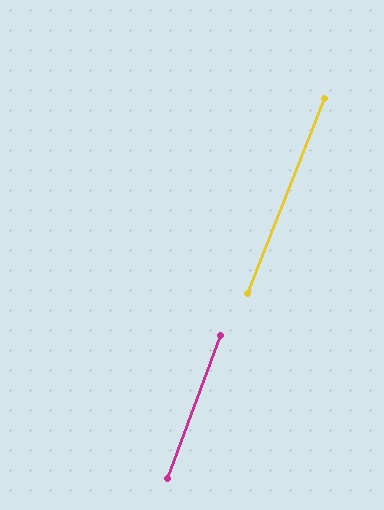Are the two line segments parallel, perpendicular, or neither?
Parallel — their directions differ by only 1.2°.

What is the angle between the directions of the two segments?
Approximately 1 degree.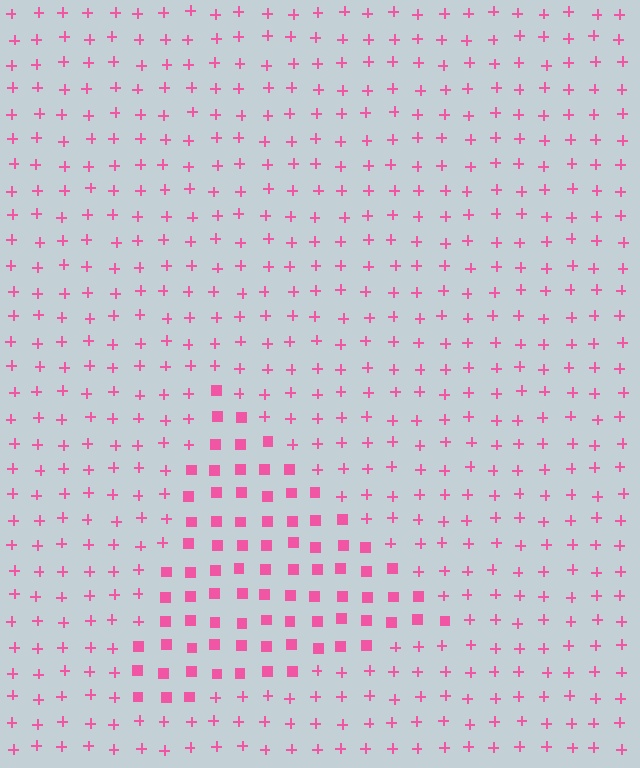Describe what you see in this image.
The image is filled with small pink elements arranged in a uniform grid. A triangle-shaped region contains squares, while the surrounding area contains plus signs. The boundary is defined purely by the change in element shape.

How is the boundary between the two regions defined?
The boundary is defined by a change in element shape: squares inside vs. plus signs outside. All elements share the same color and spacing.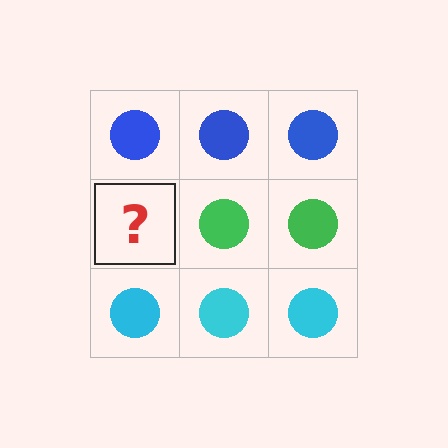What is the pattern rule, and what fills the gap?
The rule is that each row has a consistent color. The gap should be filled with a green circle.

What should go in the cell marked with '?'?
The missing cell should contain a green circle.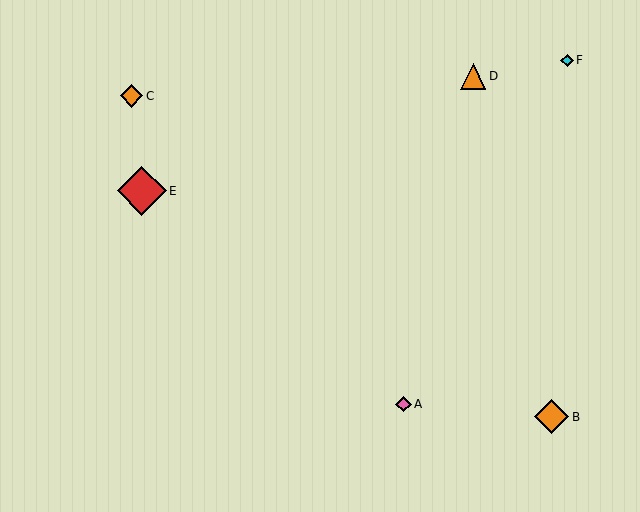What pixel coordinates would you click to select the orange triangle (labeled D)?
Click at (473, 76) to select the orange triangle D.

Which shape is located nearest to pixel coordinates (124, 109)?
The orange diamond (labeled C) at (131, 96) is nearest to that location.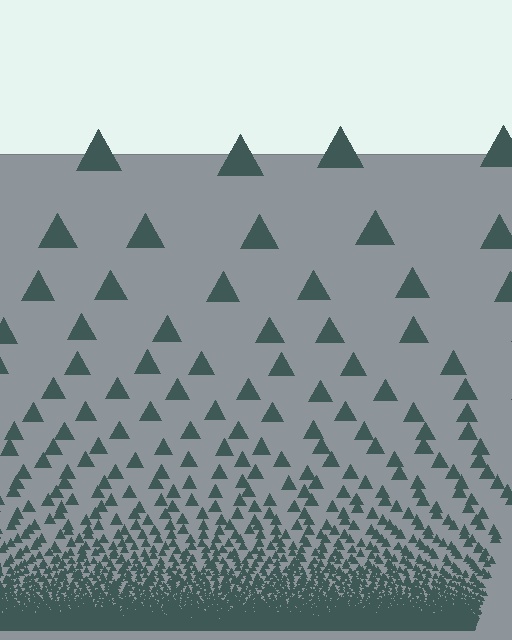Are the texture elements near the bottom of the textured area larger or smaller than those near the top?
Smaller. The gradient is inverted — elements near the bottom are smaller and denser.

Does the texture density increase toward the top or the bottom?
Density increases toward the bottom.